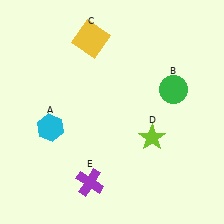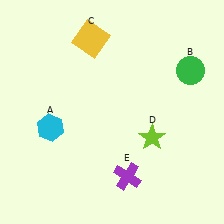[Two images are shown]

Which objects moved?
The objects that moved are: the green circle (B), the purple cross (E).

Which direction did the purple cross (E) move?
The purple cross (E) moved right.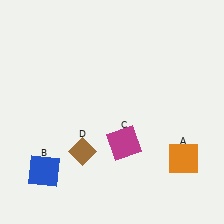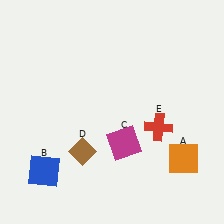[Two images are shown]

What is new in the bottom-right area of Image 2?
A red cross (E) was added in the bottom-right area of Image 2.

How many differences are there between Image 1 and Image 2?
There is 1 difference between the two images.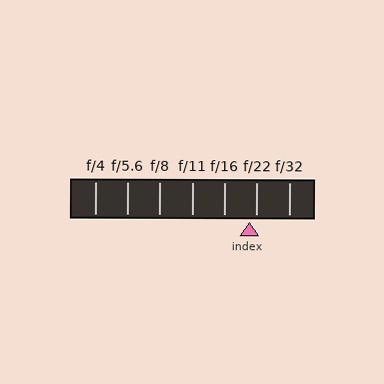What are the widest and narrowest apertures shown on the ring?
The widest aperture shown is f/4 and the narrowest is f/32.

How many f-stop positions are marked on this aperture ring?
There are 7 f-stop positions marked.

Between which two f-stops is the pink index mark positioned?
The index mark is between f/16 and f/22.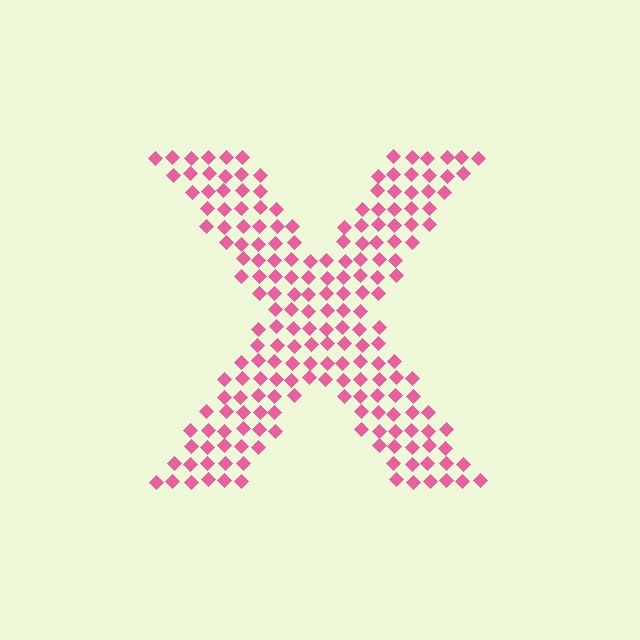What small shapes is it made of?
It is made of small diamonds.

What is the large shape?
The large shape is the letter X.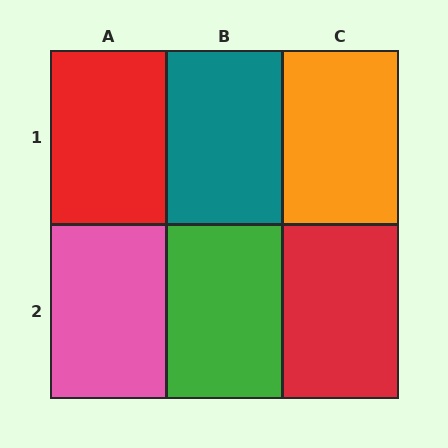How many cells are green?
1 cell is green.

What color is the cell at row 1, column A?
Red.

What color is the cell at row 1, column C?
Orange.